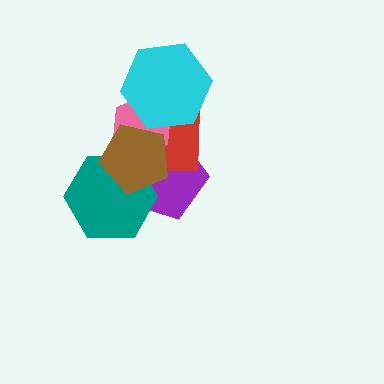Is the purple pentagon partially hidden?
Yes, it is partially covered by another shape.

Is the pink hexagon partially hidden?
Yes, it is partially covered by another shape.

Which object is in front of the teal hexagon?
The brown pentagon is in front of the teal hexagon.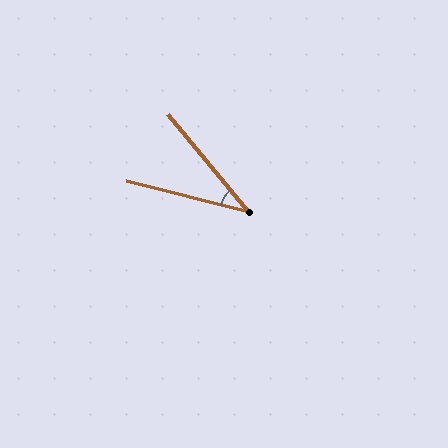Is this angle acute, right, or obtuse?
It is acute.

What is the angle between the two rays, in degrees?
Approximately 36 degrees.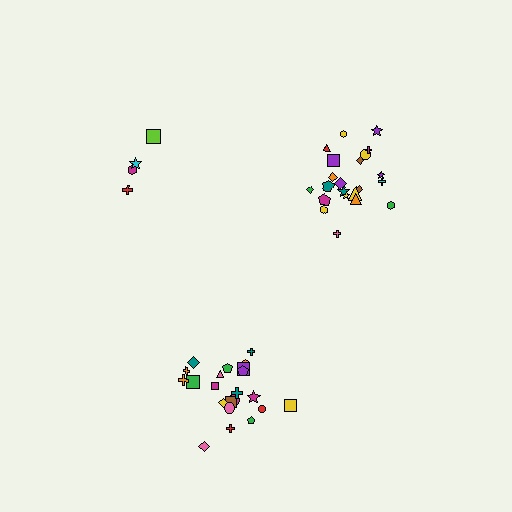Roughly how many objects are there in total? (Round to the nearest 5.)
Roughly 50 objects in total.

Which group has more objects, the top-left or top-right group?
The top-right group.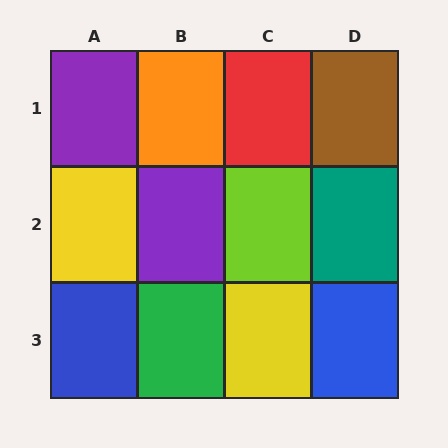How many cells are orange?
1 cell is orange.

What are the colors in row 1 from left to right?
Purple, orange, red, brown.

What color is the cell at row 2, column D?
Teal.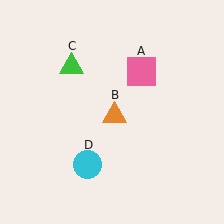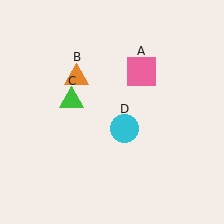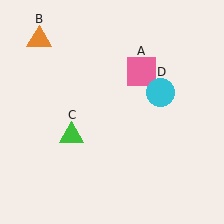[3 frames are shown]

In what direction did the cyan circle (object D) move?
The cyan circle (object D) moved up and to the right.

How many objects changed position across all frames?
3 objects changed position: orange triangle (object B), green triangle (object C), cyan circle (object D).